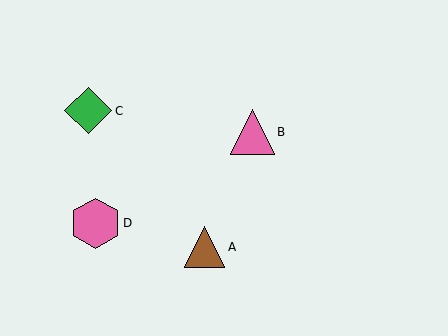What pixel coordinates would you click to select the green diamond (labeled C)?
Click at (88, 111) to select the green diamond C.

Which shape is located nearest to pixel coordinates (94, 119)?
The green diamond (labeled C) at (88, 111) is nearest to that location.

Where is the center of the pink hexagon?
The center of the pink hexagon is at (95, 223).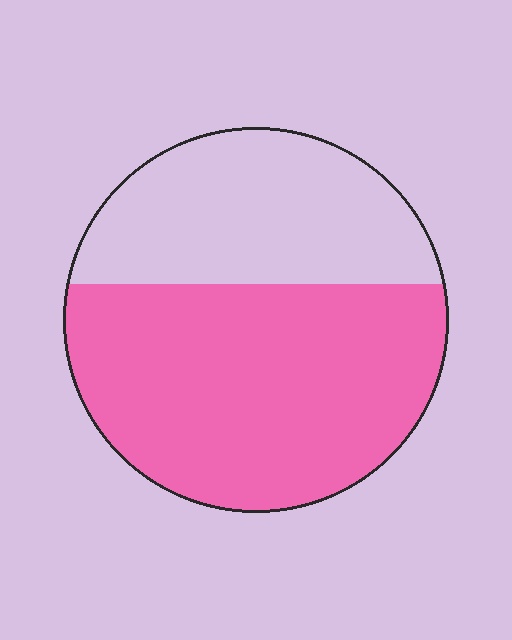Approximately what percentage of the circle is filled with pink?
Approximately 60%.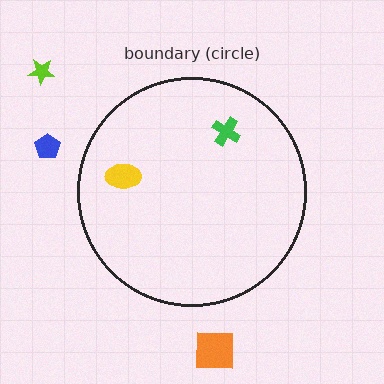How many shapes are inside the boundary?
2 inside, 3 outside.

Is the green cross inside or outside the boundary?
Inside.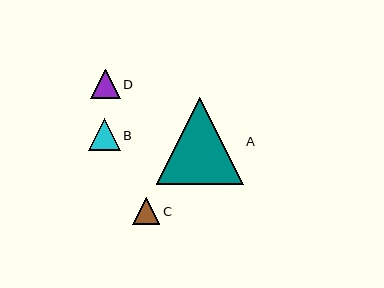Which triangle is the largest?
Triangle A is the largest with a size of approximately 87 pixels.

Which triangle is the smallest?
Triangle C is the smallest with a size of approximately 27 pixels.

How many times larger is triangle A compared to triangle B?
Triangle A is approximately 2.8 times the size of triangle B.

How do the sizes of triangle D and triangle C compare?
Triangle D and triangle C are approximately the same size.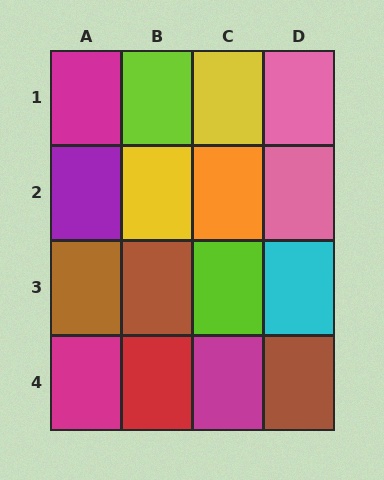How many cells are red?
1 cell is red.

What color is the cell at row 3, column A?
Brown.